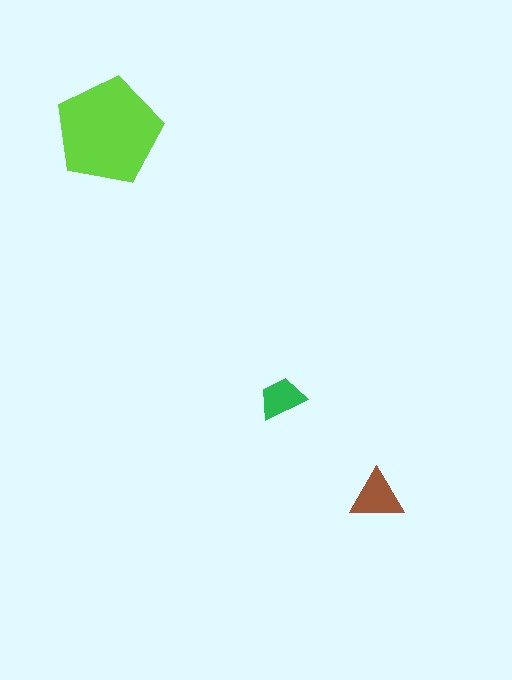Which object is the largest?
The lime pentagon.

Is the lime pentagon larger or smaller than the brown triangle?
Larger.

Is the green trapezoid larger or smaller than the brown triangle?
Smaller.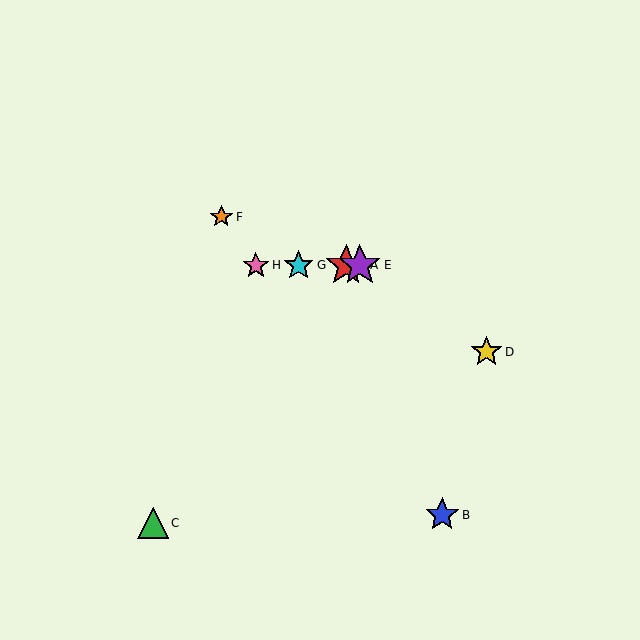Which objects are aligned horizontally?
Objects A, E, G, H are aligned horizontally.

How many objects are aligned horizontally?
4 objects (A, E, G, H) are aligned horizontally.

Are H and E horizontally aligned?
Yes, both are at y≈265.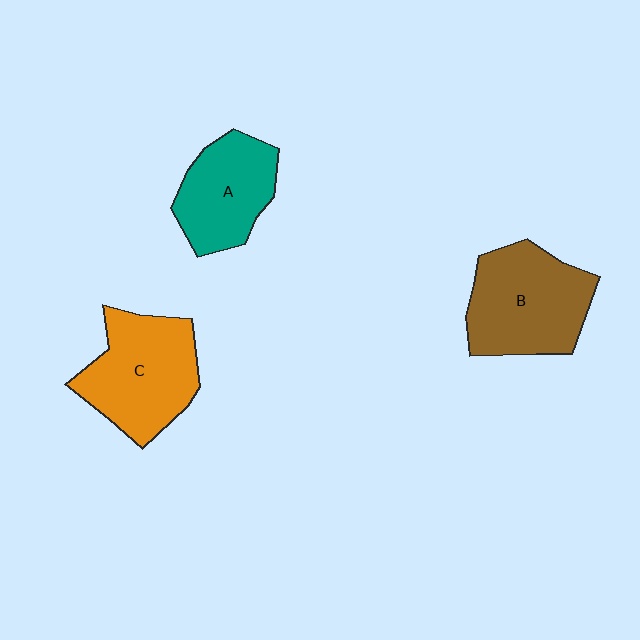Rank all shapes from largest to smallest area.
From largest to smallest: B (brown), C (orange), A (teal).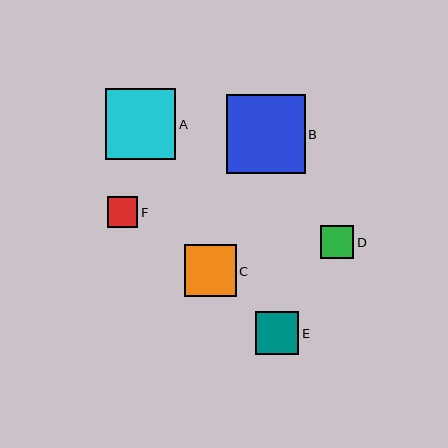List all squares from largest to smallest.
From largest to smallest: B, A, C, E, D, F.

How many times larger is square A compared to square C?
Square A is approximately 1.4 times the size of square C.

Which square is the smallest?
Square F is the smallest with a size of approximately 30 pixels.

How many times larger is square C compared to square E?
Square C is approximately 1.2 times the size of square E.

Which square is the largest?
Square B is the largest with a size of approximately 79 pixels.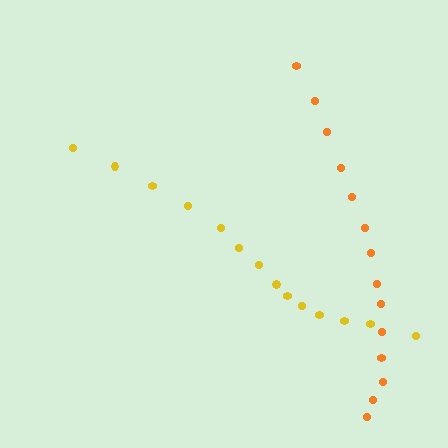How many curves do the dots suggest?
There are 2 distinct paths.